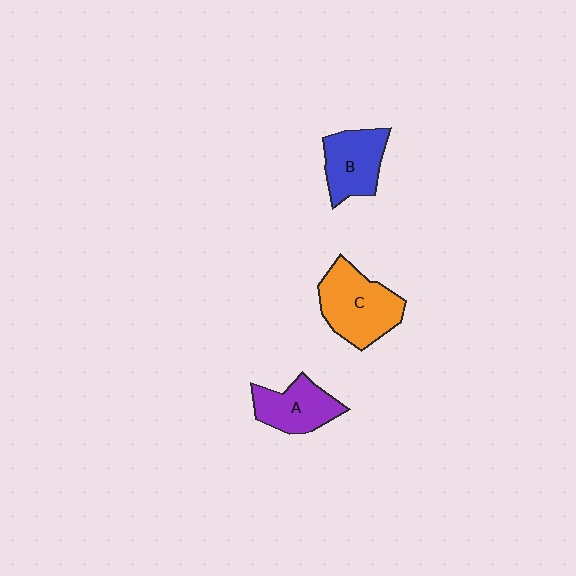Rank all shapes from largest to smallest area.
From largest to smallest: C (orange), B (blue), A (purple).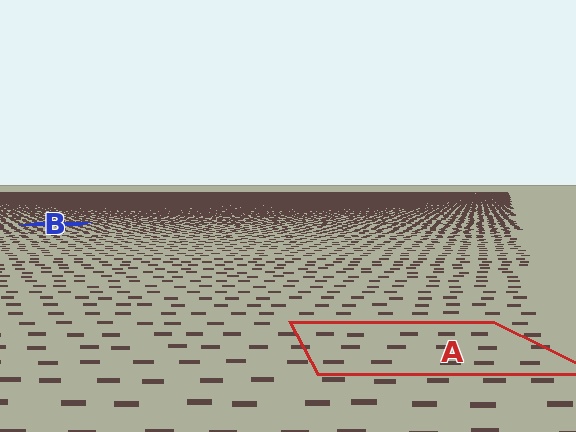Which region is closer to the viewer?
Region A is closer. The texture elements there are larger and more spread out.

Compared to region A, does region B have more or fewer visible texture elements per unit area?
Region B has more texture elements per unit area — they are packed more densely because it is farther away.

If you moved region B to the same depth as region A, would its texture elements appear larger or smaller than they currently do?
They would appear larger. At a closer depth, the same texture elements are projected at a bigger on-screen size.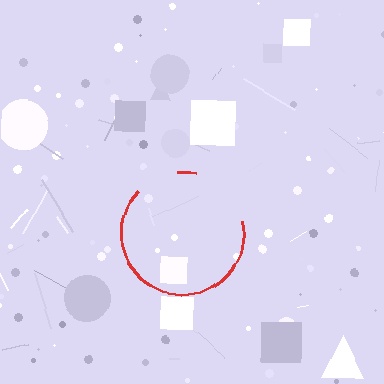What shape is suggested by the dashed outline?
The dashed outline suggests a circle.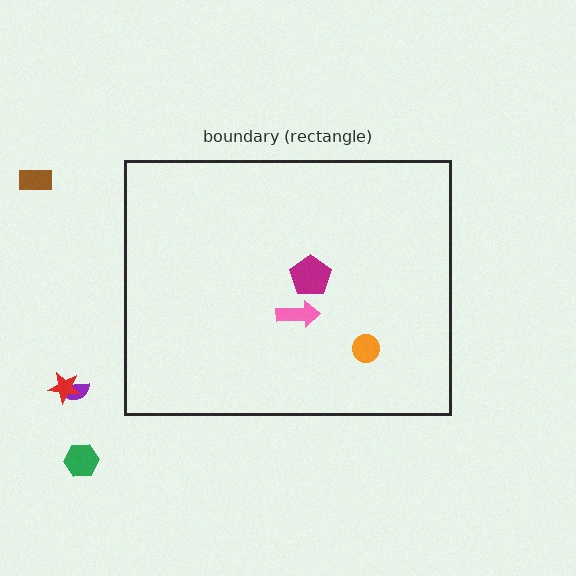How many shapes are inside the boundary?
3 inside, 4 outside.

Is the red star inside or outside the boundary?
Outside.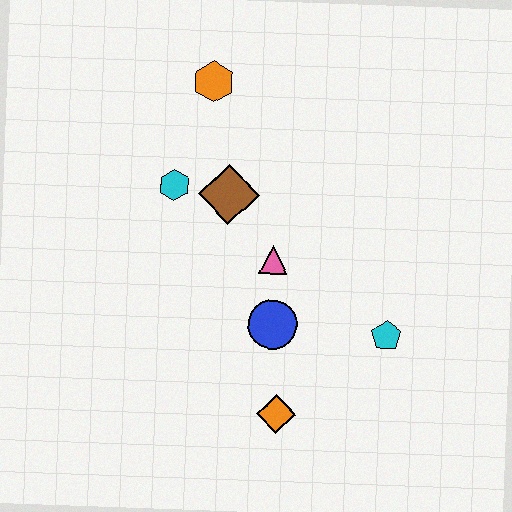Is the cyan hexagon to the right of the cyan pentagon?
No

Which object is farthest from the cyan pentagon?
The orange hexagon is farthest from the cyan pentagon.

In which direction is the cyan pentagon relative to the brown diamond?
The cyan pentagon is to the right of the brown diamond.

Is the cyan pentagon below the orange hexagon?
Yes